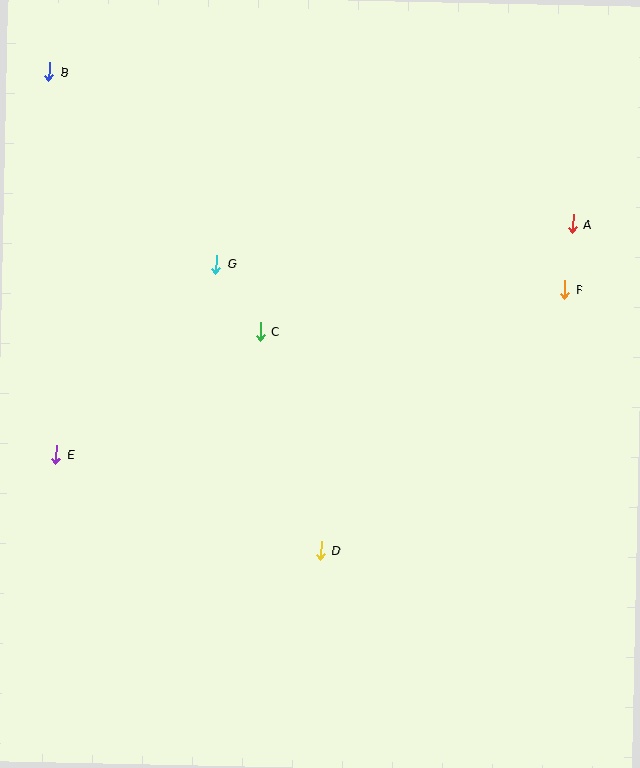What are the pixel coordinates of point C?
Point C is at (261, 331).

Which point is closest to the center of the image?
Point C at (261, 331) is closest to the center.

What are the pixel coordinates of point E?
Point E is at (56, 455).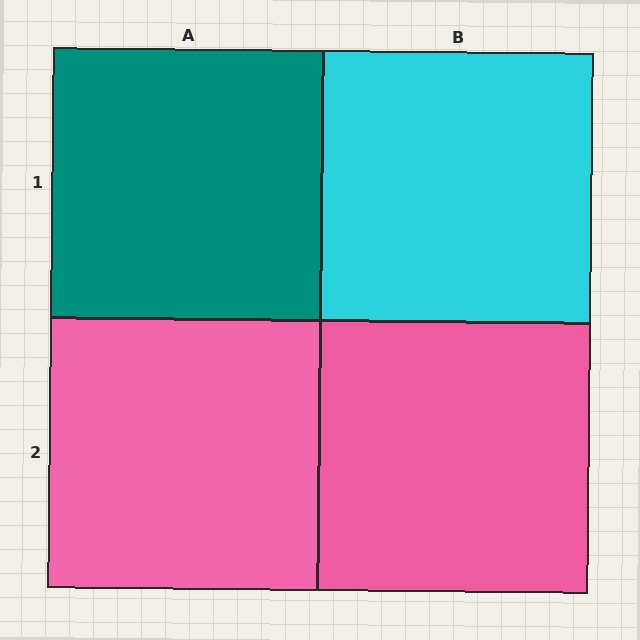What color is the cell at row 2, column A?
Pink.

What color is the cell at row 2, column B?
Pink.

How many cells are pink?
2 cells are pink.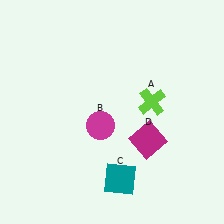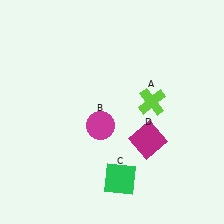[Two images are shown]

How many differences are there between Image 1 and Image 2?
There is 1 difference between the two images.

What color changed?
The square (C) changed from teal in Image 1 to green in Image 2.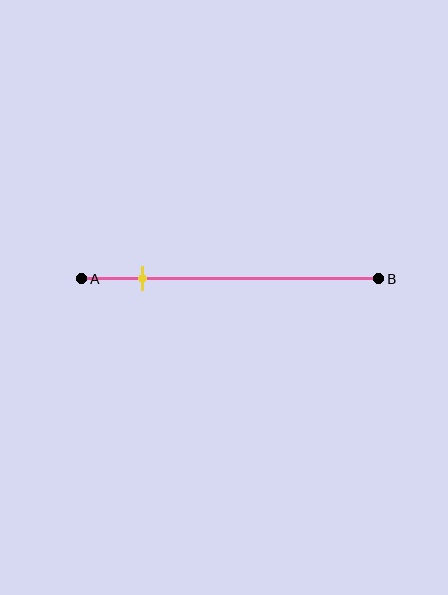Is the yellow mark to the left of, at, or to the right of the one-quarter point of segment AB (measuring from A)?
The yellow mark is to the left of the one-quarter point of segment AB.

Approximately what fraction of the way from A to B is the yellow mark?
The yellow mark is approximately 20% of the way from A to B.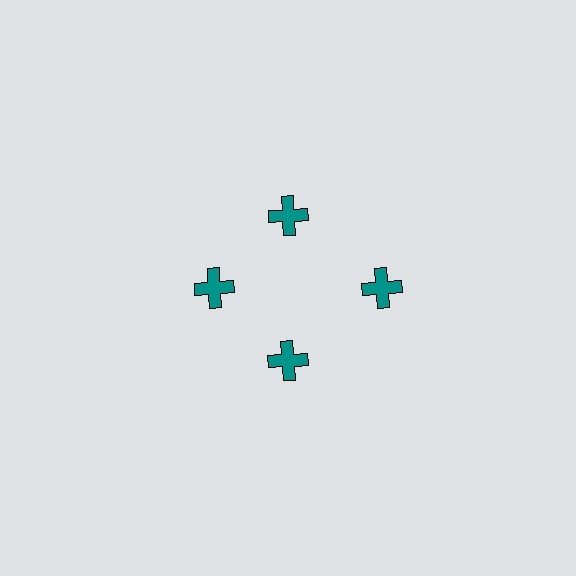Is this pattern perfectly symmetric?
No. The 4 teal crosses are arranged in a ring, but one element near the 3 o'clock position is pushed outward from the center, breaking the 4-fold rotational symmetry.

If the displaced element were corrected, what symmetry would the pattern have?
It would have 4-fold rotational symmetry — the pattern would map onto itself every 90 degrees.